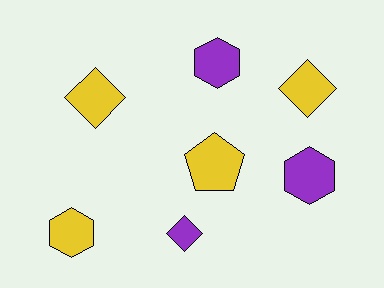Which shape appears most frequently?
Diamond, with 3 objects.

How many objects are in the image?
There are 7 objects.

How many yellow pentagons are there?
There is 1 yellow pentagon.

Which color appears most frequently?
Yellow, with 4 objects.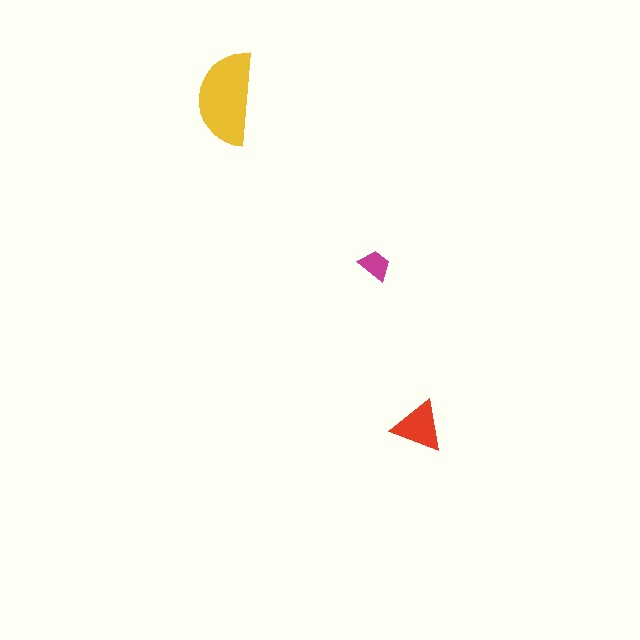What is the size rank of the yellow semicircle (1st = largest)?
1st.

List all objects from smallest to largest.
The magenta trapezoid, the red triangle, the yellow semicircle.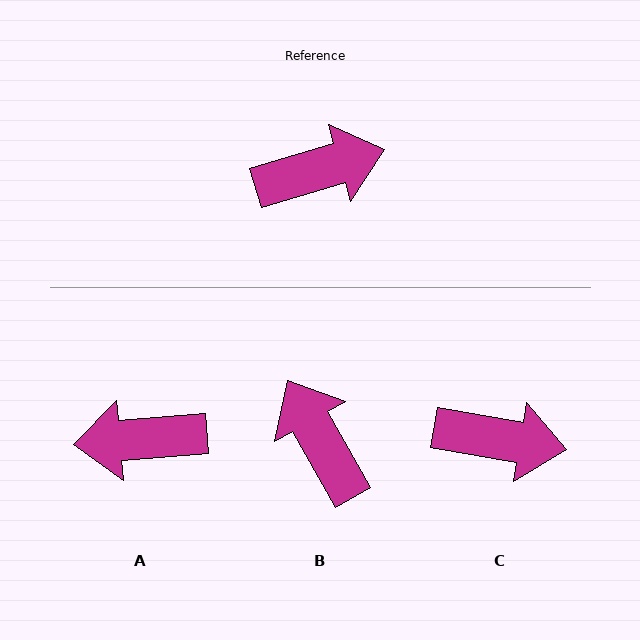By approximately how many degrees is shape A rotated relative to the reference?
Approximately 168 degrees counter-clockwise.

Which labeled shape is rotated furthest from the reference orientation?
A, about 168 degrees away.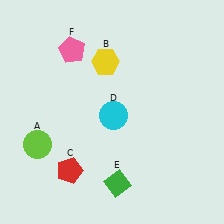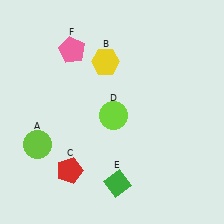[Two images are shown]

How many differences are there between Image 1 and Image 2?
There is 1 difference between the two images.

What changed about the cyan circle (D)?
In Image 1, D is cyan. In Image 2, it changed to lime.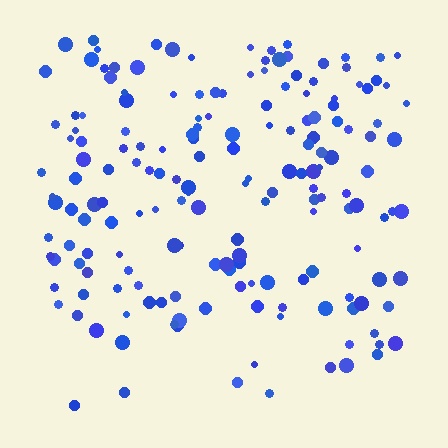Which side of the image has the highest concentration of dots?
The top.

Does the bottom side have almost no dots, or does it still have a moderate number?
Still a moderate number, just noticeably fewer than the top.